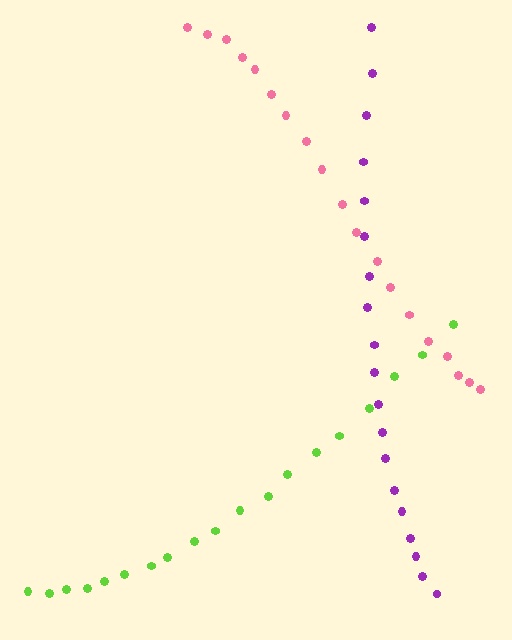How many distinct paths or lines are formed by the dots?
There are 3 distinct paths.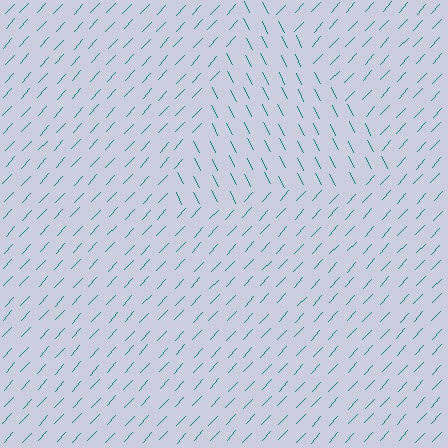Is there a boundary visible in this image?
Yes, there is a texture boundary formed by a change in line orientation.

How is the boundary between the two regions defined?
The boundary is defined purely by a change in line orientation (approximately 69 degrees difference). All lines are the same color and thickness.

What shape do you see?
I see a triangle.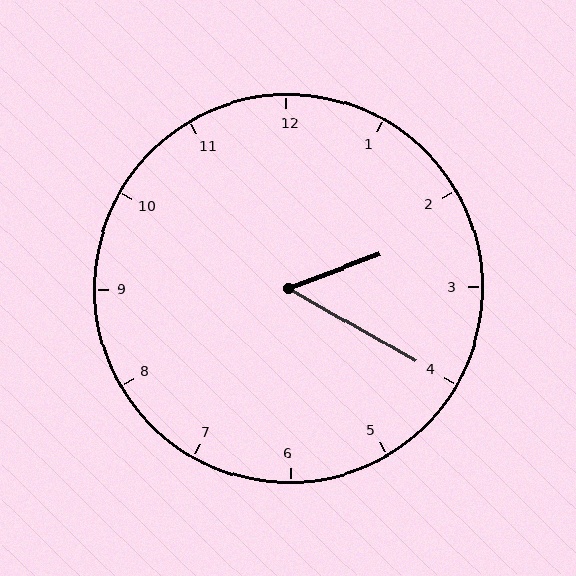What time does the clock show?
2:20.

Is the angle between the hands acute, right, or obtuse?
It is acute.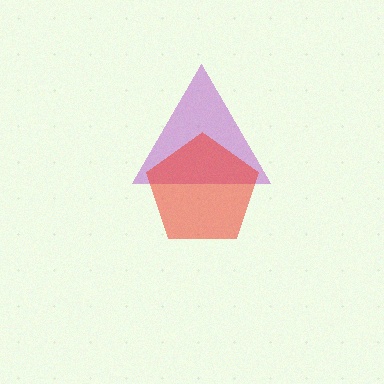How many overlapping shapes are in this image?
There are 2 overlapping shapes in the image.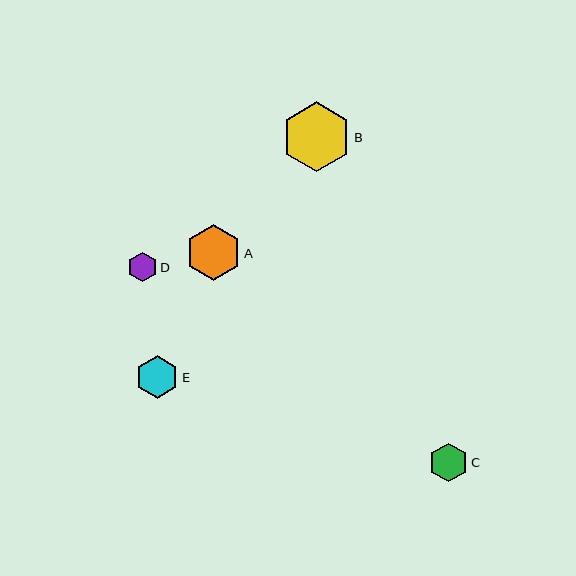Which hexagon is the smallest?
Hexagon D is the smallest with a size of approximately 29 pixels.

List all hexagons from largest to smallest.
From largest to smallest: B, A, E, C, D.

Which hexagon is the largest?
Hexagon B is the largest with a size of approximately 70 pixels.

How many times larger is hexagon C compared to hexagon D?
Hexagon C is approximately 1.3 times the size of hexagon D.